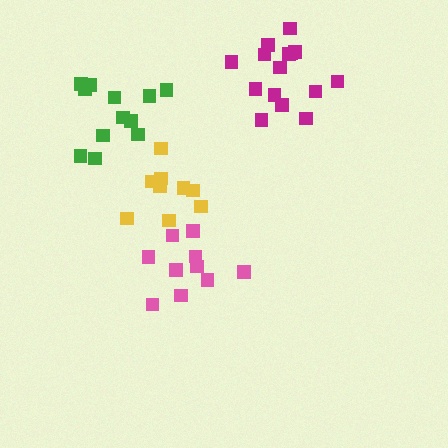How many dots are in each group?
Group 1: 15 dots, Group 2: 10 dots, Group 3: 9 dots, Group 4: 12 dots (46 total).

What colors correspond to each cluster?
The clusters are colored: magenta, pink, yellow, green.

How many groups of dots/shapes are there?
There are 4 groups.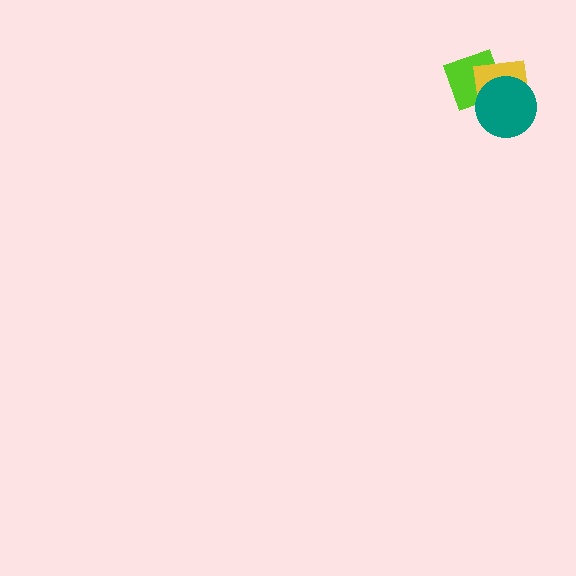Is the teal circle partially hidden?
No, no other shape covers it.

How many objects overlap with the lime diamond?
2 objects overlap with the lime diamond.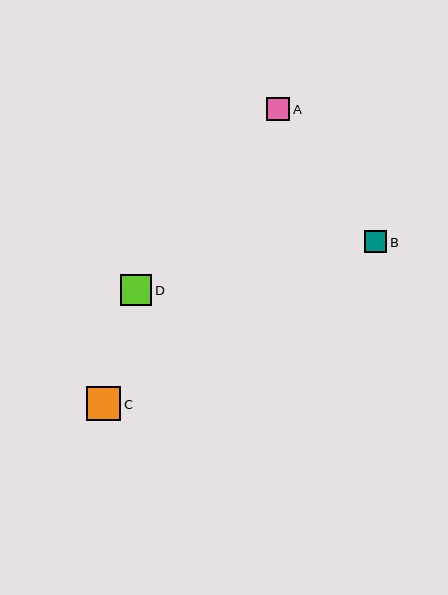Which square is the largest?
Square C is the largest with a size of approximately 34 pixels.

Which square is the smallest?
Square B is the smallest with a size of approximately 22 pixels.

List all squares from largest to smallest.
From largest to smallest: C, D, A, B.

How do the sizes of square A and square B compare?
Square A and square B are approximately the same size.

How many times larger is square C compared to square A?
Square C is approximately 1.5 times the size of square A.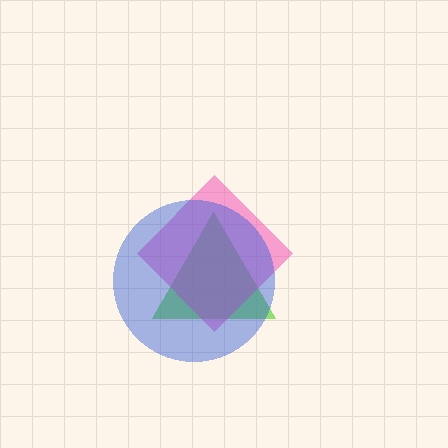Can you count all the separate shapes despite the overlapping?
Yes, there are 3 separate shapes.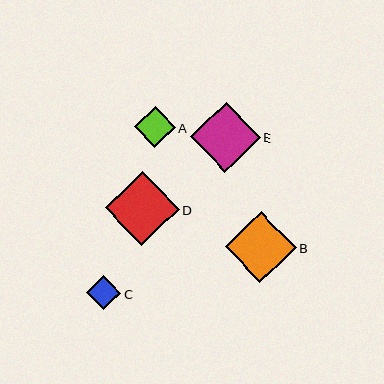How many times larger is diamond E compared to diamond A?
Diamond E is approximately 1.7 times the size of diamond A.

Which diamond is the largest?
Diamond D is the largest with a size of approximately 74 pixels.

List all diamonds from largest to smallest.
From largest to smallest: D, B, E, A, C.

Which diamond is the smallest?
Diamond C is the smallest with a size of approximately 34 pixels.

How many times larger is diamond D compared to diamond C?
Diamond D is approximately 2.2 times the size of diamond C.